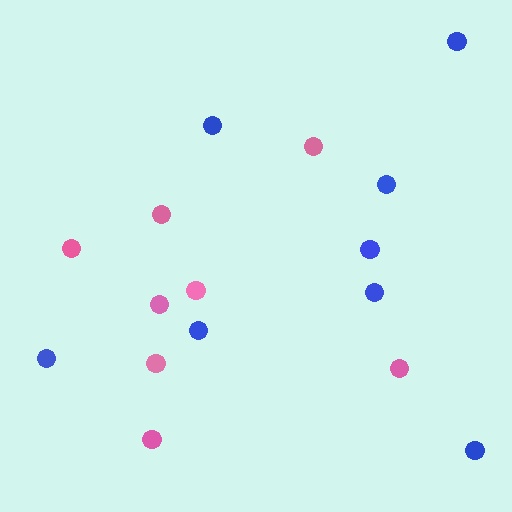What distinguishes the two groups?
There are 2 groups: one group of pink circles (8) and one group of blue circles (8).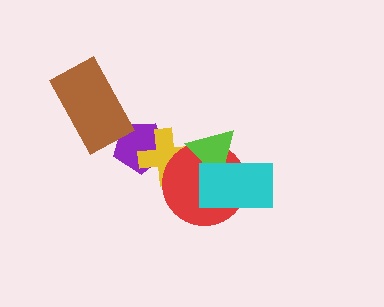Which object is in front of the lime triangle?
The cyan rectangle is in front of the lime triangle.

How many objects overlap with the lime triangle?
3 objects overlap with the lime triangle.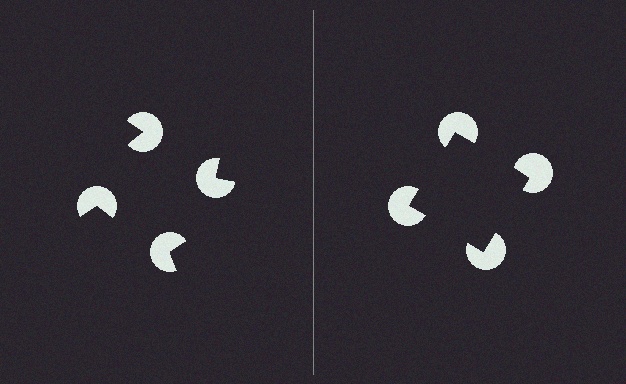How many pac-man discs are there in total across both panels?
8 — 4 on each side.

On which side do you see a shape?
An illusory square appears on the right side. On the left side the wedge cuts are rotated, so no coherent shape forms.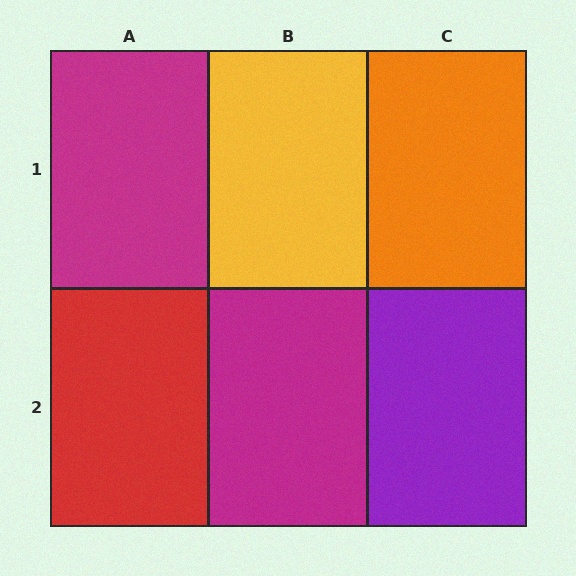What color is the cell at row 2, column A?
Red.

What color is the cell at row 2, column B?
Magenta.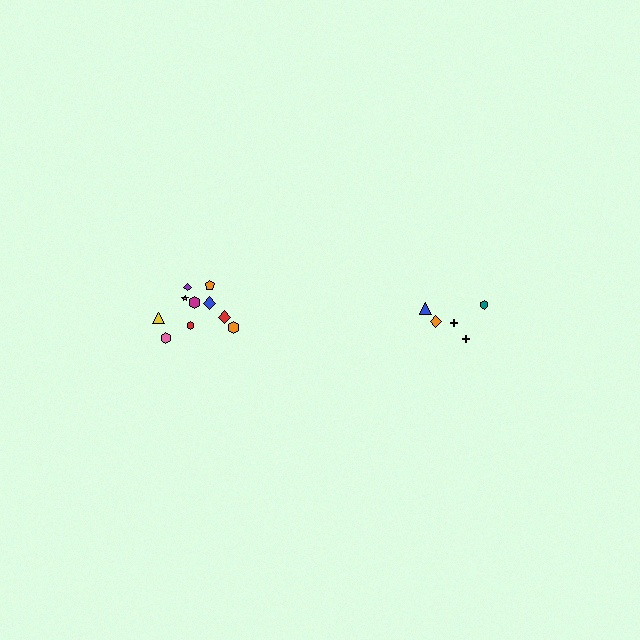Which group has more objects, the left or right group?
The left group.